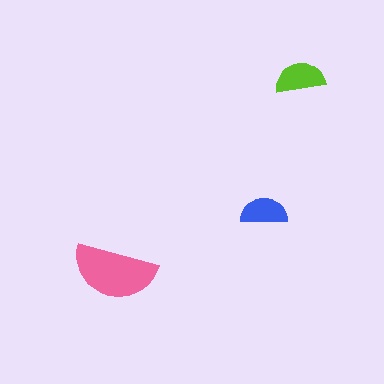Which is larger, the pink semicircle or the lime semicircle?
The pink one.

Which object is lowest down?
The pink semicircle is bottommost.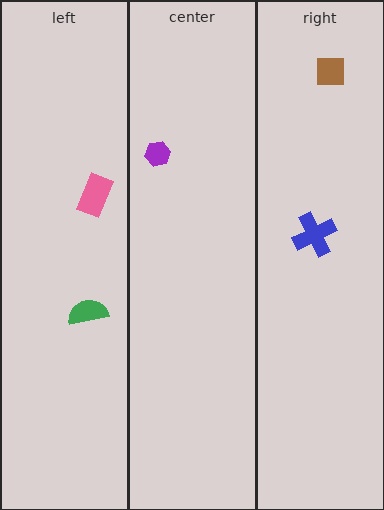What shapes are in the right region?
The blue cross, the brown square.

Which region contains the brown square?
The right region.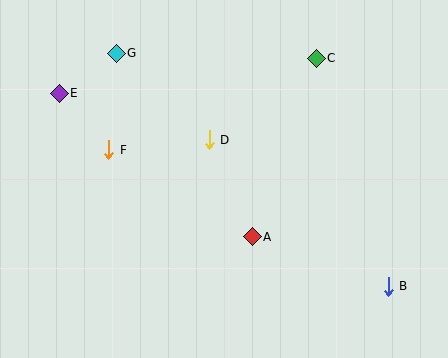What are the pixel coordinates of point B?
Point B is at (388, 286).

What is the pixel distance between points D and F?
The distance between D and F is 101 pixels.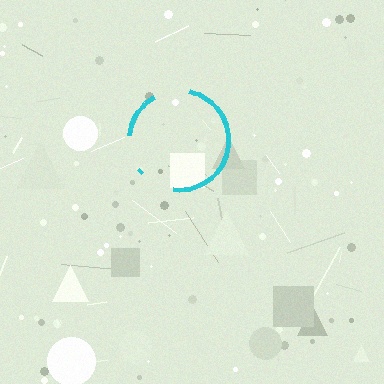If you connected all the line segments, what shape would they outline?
They would outline a circle.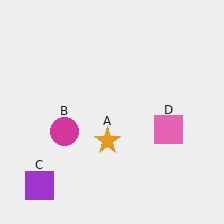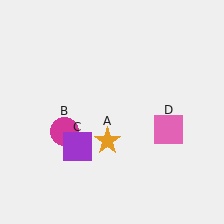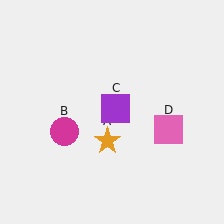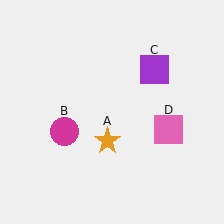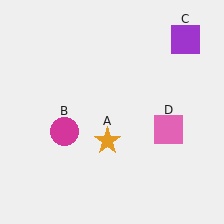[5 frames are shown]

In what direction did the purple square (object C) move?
The purple square (object C) moved up and to the right.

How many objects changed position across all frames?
1 object changed position: purple square (object C).